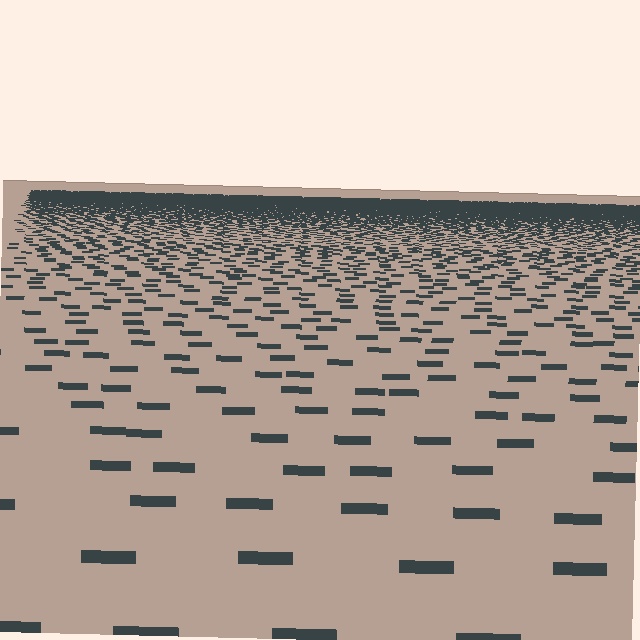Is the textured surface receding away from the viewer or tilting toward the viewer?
The surface is receding away from the viewer. Texture elements get smaller and denser toward the top.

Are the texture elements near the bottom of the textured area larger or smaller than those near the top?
Larger. Near the bottom, elements are closer to the viewer and appear at a bigger on-screen size.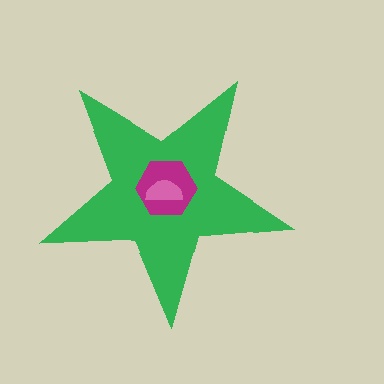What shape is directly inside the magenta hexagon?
The pink semicircle.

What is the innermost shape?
The pink semicircle.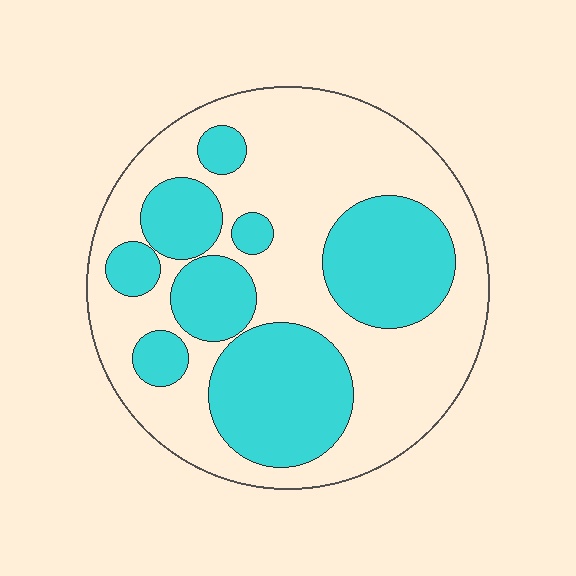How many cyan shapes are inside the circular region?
8.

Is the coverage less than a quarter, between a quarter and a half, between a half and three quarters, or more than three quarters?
Between a quarter and a half.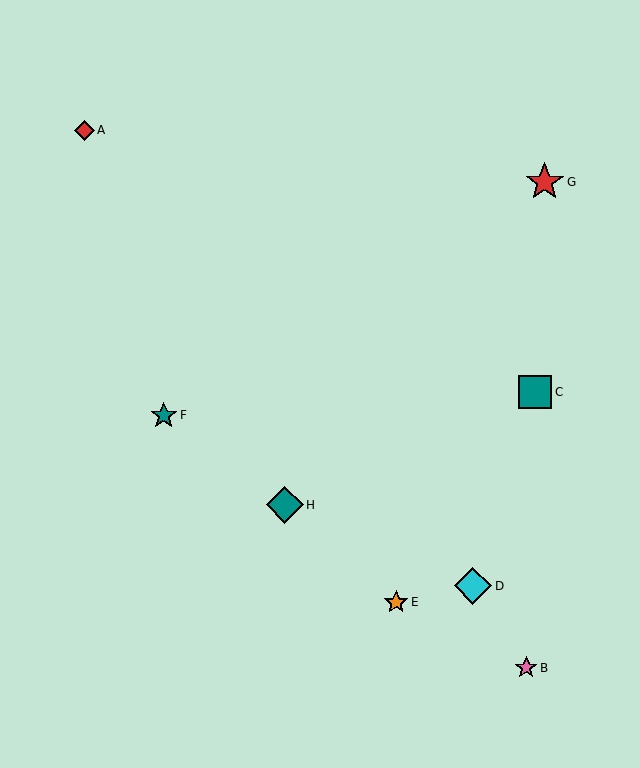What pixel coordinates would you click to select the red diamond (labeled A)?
Click at (84, 130) to select the red diamond A.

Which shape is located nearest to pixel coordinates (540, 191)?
The red star (labeled G) at (545, 182) is nearest to that location.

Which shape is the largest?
The red star (labeled G) is the largest.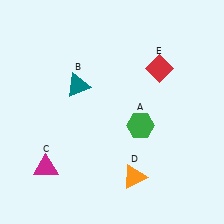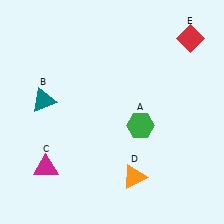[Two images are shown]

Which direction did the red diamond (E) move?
The red diamond (E) moved right.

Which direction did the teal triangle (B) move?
The teal triangle (B) moved left.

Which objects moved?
The objects that moved are: the teal triangle (B), the red diamond (E).